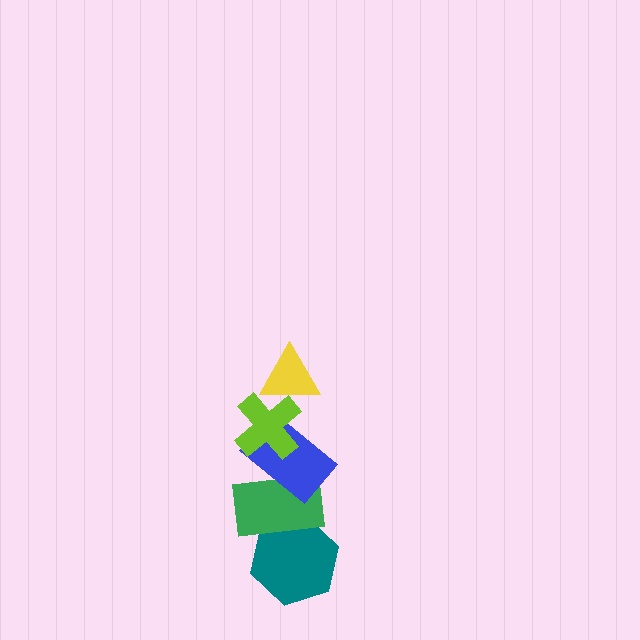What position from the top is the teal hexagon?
The teal hexagon is 5th from the top.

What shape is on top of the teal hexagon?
The green rectangle is on top of the teal hexagon.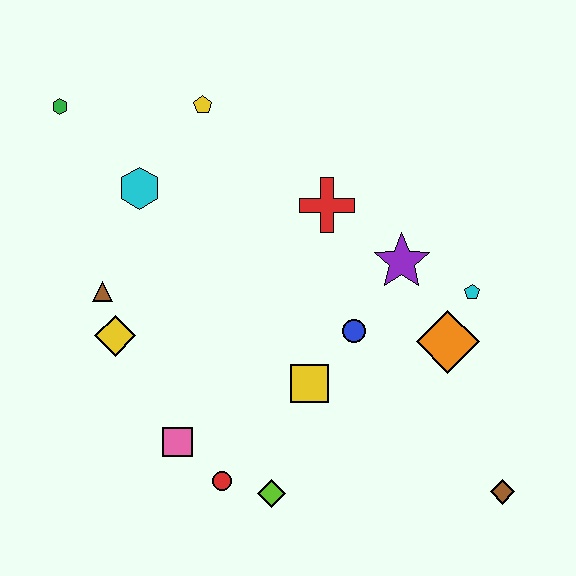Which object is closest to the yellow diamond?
The brown triangle is closest to the yellow diamond.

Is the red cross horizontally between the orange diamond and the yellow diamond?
Yes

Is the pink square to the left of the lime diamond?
Yes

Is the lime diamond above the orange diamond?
No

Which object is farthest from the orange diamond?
The green hexagon is farthest from the orange diamond.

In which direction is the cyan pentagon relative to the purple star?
The cyan pentagon is to the right of the purple star.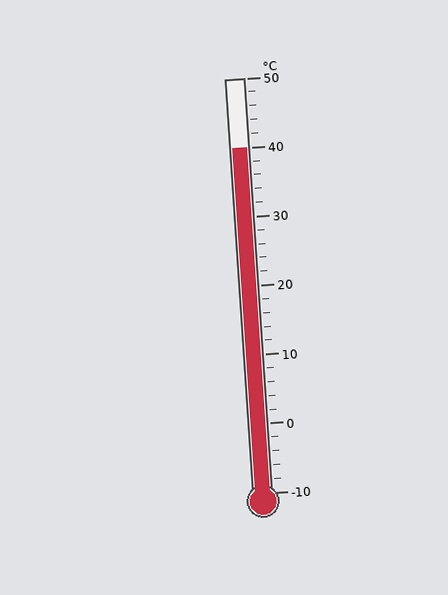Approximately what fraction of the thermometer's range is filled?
The thermometer is filled to approximately 85% of its range.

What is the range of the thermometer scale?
The thermometer scale ranges from -10°C to 50°C.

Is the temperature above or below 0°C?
The temperature is above 0°C.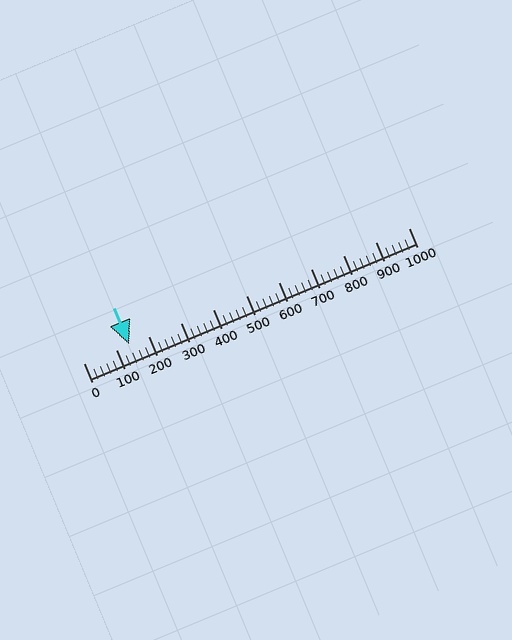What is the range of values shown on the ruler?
The ruler shows values from 0 to 1000.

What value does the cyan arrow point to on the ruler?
The cyan arrow points to approximately 140.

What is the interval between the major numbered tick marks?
The major tick marks are spaced 100 units apart.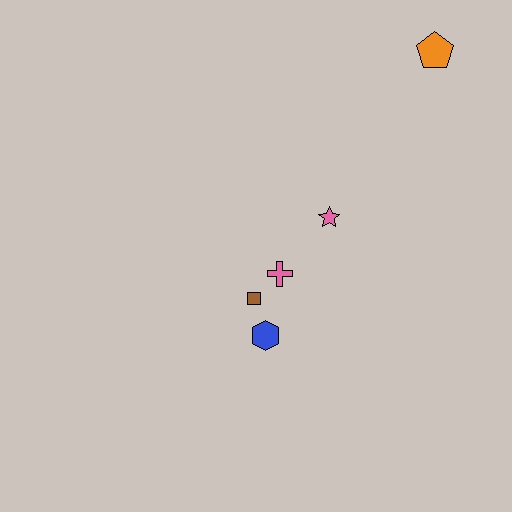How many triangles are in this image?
There are no triangles.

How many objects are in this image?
There are 5 objects.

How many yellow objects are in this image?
There are no yellow objects.